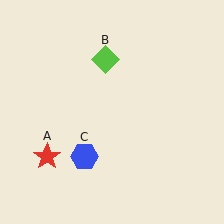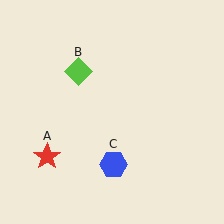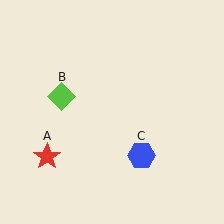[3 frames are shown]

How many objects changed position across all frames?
2 objects changed position: lime diamond (object B), blue hexagon (object C).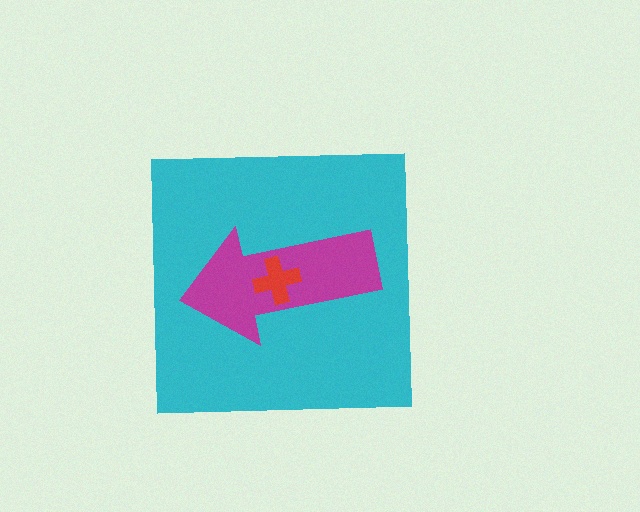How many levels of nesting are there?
3.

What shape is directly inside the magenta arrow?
The red cross.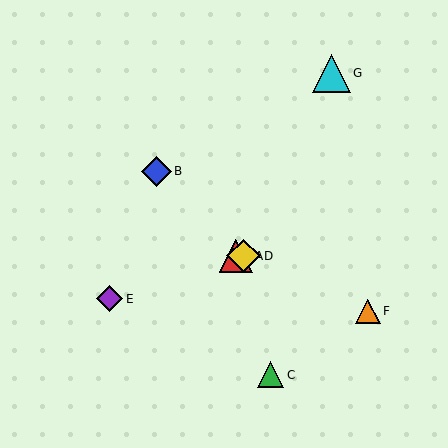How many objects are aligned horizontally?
2 objects (A, D) are aligned horizontally.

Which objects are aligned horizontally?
Objects A, D are aligned horizontally.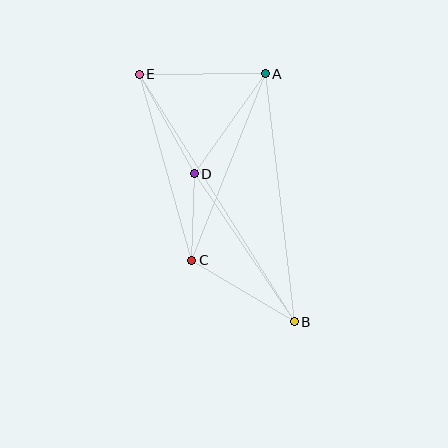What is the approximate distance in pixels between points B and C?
The distance between B and C is approximately 119 pixels.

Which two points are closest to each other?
Points C and D are closest to each other.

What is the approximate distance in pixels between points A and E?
The distance between A and E is approximately 126 pixels.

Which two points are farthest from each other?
Points B and E are farthest from each other.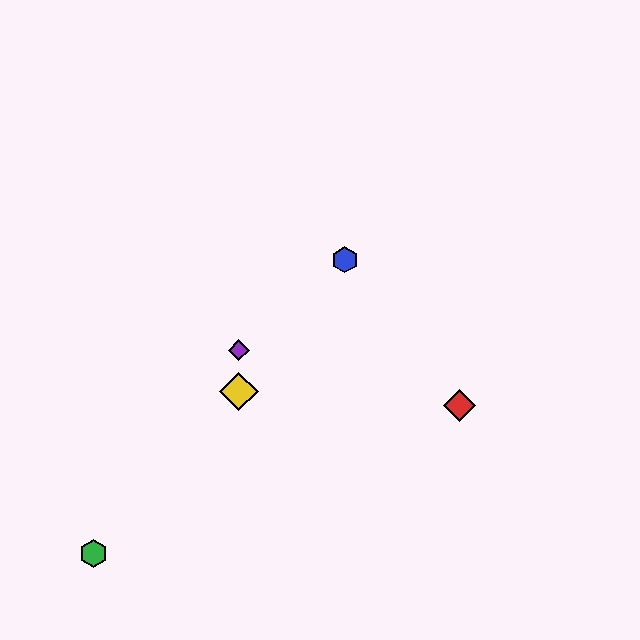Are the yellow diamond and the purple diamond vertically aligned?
Yes, both are at x≈239.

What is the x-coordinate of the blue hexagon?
The blue hexagon is at x≈345.